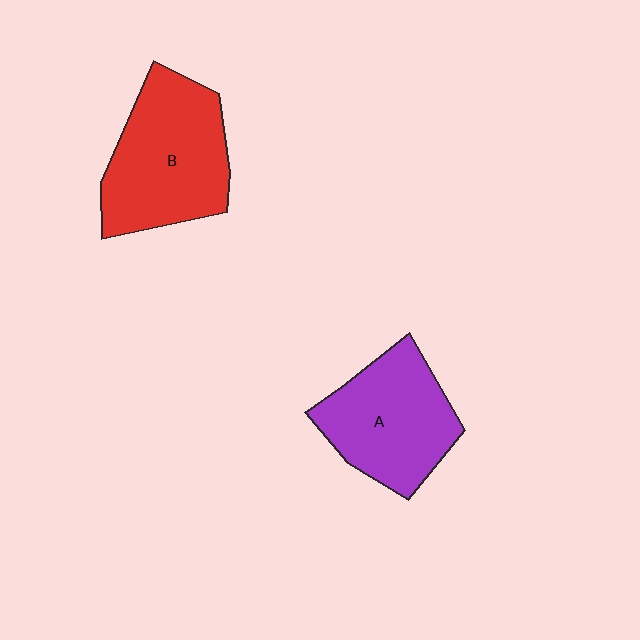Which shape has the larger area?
Shape B (red).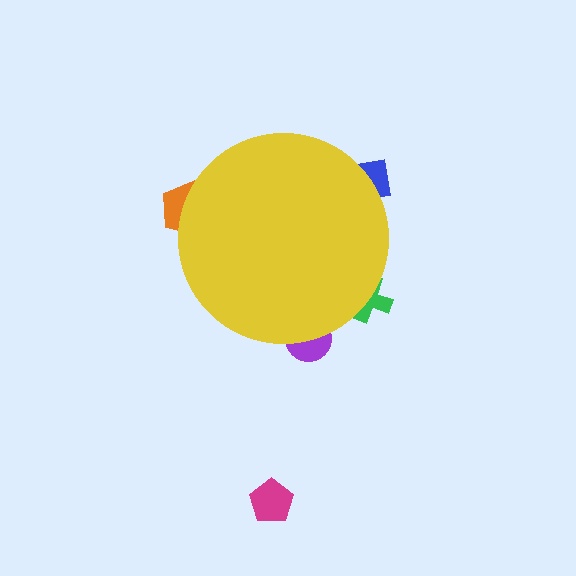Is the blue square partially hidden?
Yes, the blue square is partially hidden behind the yellow circle.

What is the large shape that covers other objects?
A yellow circle.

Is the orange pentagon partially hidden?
Yes, the orange pentagon is partially hidden behind the yellow circle.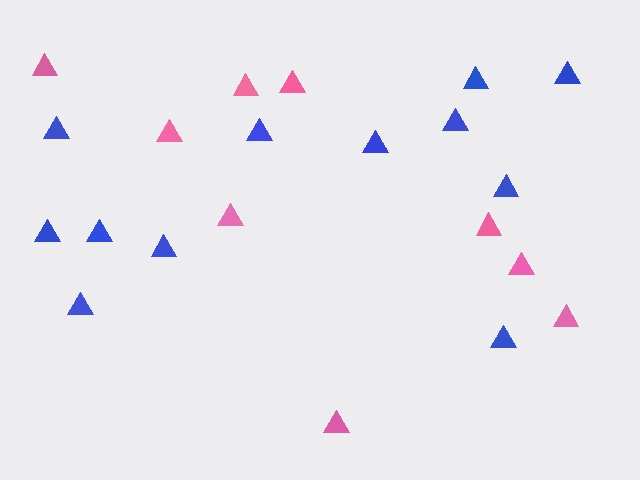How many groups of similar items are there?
There are 2 groups: one group of pink triangles (9) and one group of blue triangles (12).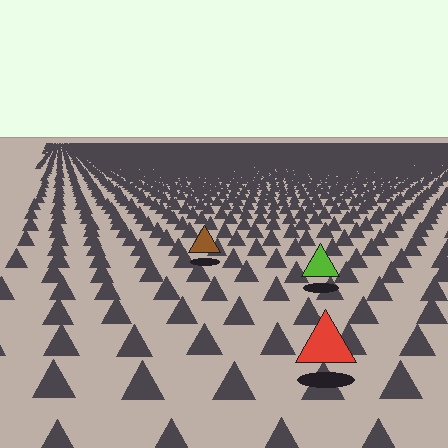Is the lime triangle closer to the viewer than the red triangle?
No. The red triangle is closer — you can tell from the texture gradient: the ground texture is coarser near it.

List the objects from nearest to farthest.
From nearest to farthest: the red triangle, the lime triangle, the brown triangle.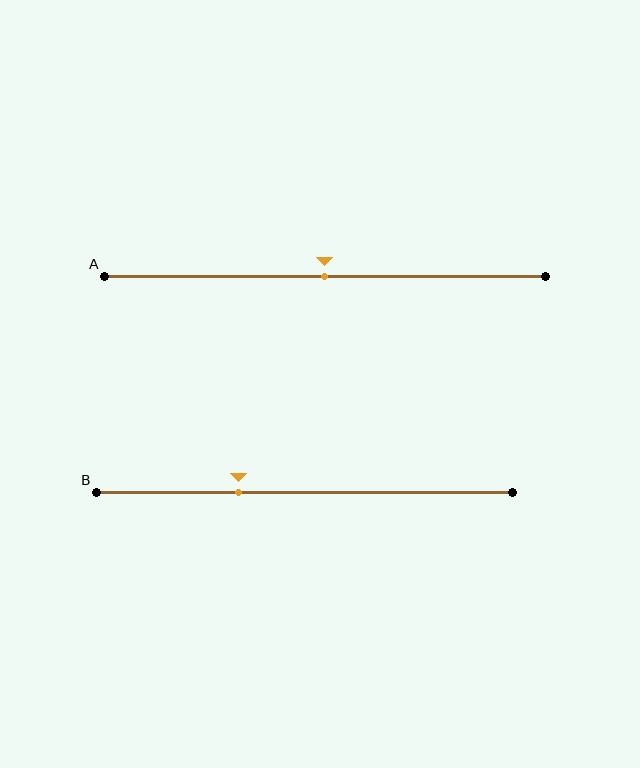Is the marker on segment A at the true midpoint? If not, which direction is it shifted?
Yes, the marker on segment A is at the true midpoint.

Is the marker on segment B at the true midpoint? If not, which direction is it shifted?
No, the marker on segment B is shifted to the left by about 16% of the segment length.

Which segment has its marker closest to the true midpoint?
Segment A has its marker closest to the true midpoint.